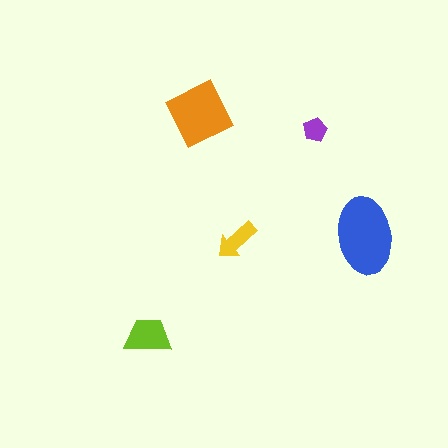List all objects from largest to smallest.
The blue ellipse, the orange diamond, the lime trapezoid, the yellow arrow, the purple pentagon.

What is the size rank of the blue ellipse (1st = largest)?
1st.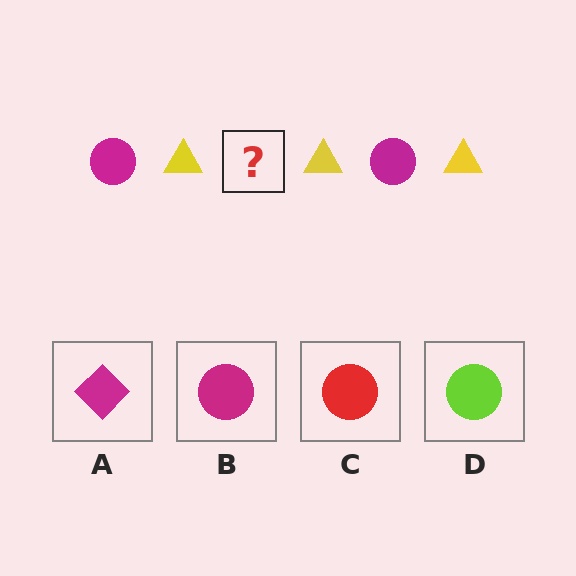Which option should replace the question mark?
Option B.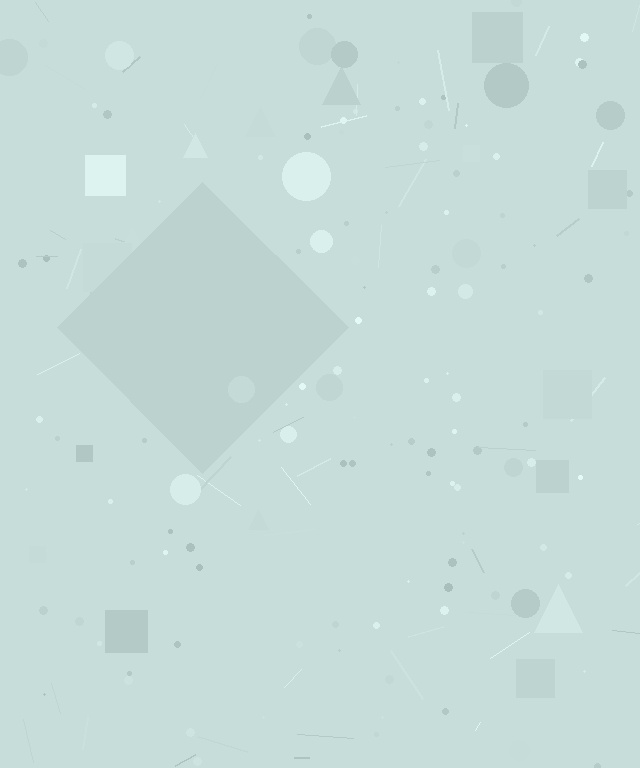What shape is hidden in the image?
A diamond is hidden in the image.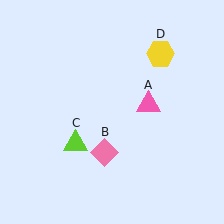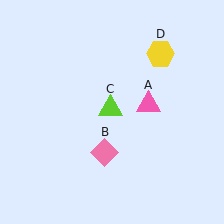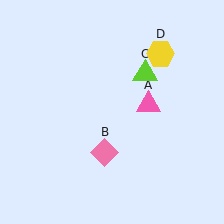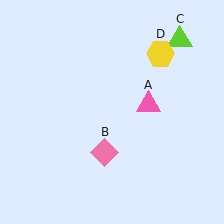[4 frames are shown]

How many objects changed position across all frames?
1 object changed position: lime triangle (object C).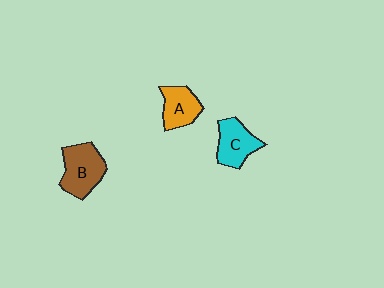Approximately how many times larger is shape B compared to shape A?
Approximately 1.3 times.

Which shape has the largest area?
Shape B (brown).